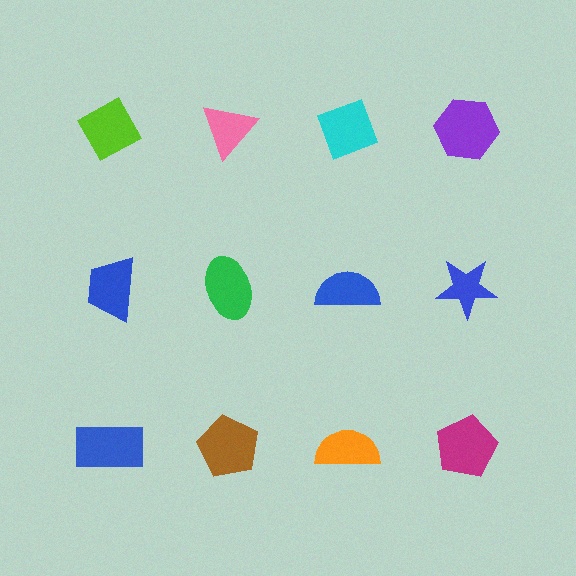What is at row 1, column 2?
A pink triangle.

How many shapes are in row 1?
4 shapes.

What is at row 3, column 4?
A magenta pentagon.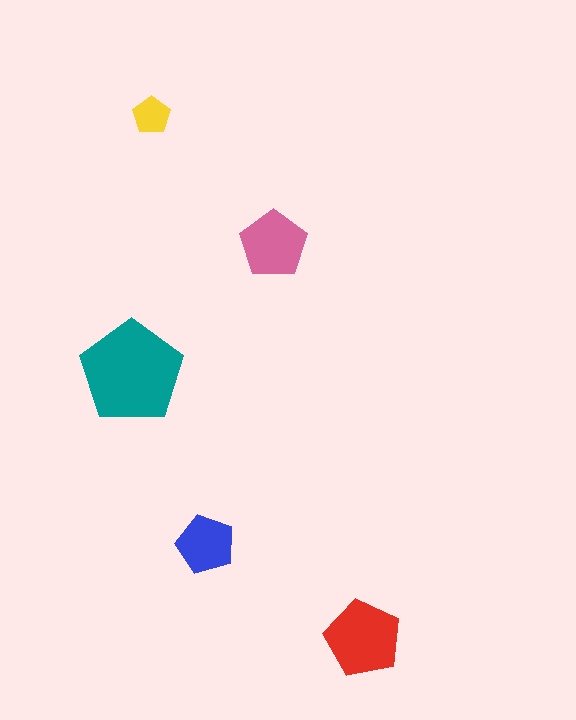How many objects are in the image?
There are 5 objects in the image.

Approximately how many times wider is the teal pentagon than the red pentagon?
About 1.5 times wider.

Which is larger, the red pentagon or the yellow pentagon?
The red one.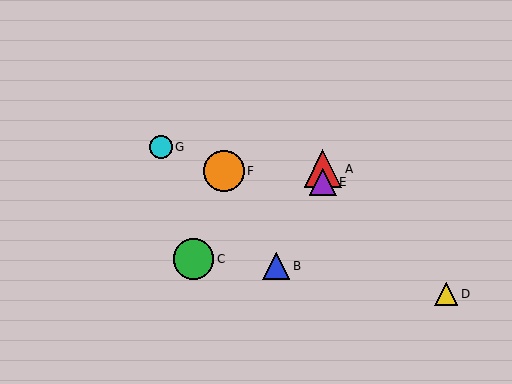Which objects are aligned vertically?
Objects A, E are aligned vertically.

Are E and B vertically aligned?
No, E is at x≈323 and B is at x≈276.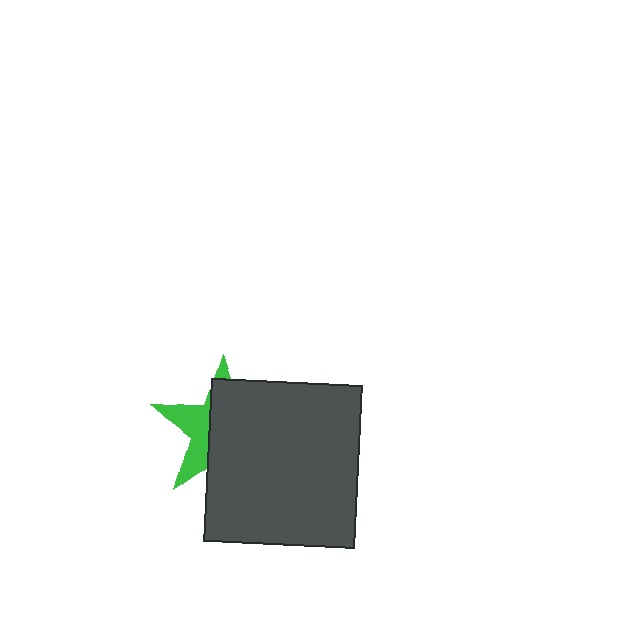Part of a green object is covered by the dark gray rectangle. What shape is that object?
It is a star.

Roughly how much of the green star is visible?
A small part of it is visible (roughly 36%).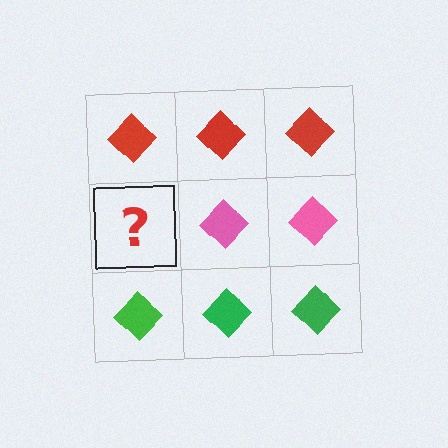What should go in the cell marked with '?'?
The missing cell should contain a pink diamond.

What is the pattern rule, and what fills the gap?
The rule is that each row has a consistent color. The gap should be filled with a pink diamond.